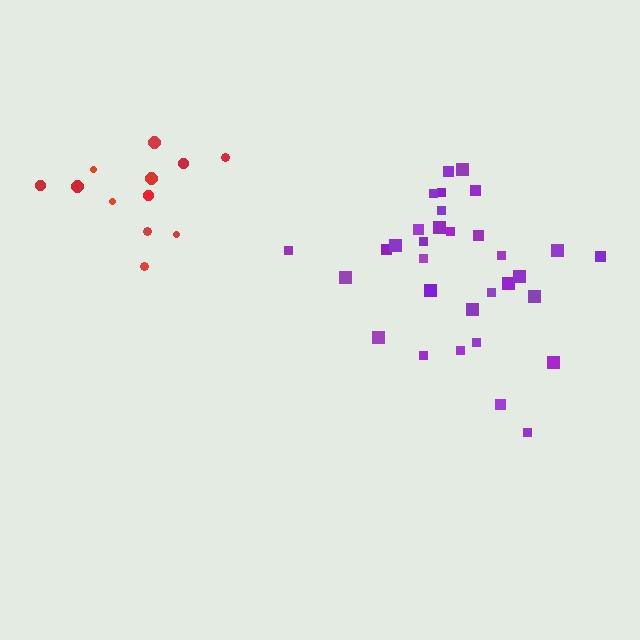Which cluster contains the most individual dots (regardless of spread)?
Purple (32).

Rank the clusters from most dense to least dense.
purple, red.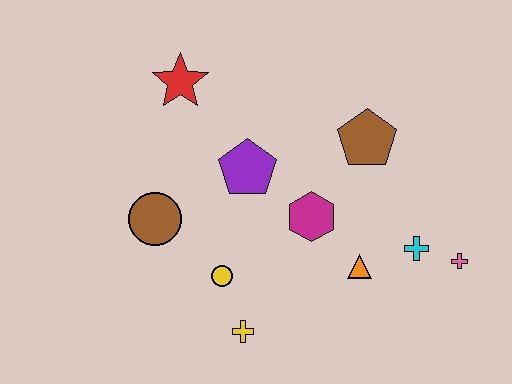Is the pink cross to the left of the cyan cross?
No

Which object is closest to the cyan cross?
The pink cross is closest to the cyan cross.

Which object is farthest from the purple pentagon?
The pink cross is farthest from the purple pentagon.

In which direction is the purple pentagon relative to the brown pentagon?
The purple pentagon is to the left of the brown pentagon.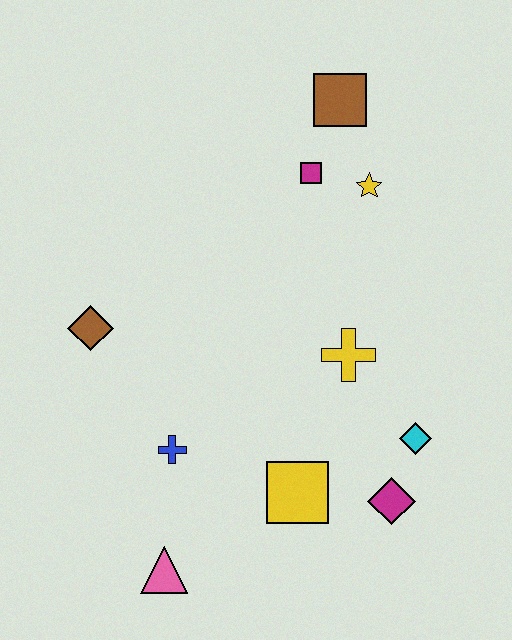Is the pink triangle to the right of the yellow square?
No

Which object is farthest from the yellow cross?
The pink triangle is farthest from the yellow cross.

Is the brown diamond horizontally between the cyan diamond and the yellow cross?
No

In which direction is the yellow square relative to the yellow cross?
The yellow square is below the yellow cross.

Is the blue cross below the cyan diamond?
Yes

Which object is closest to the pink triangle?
The blue cross is closest to the pink triangle.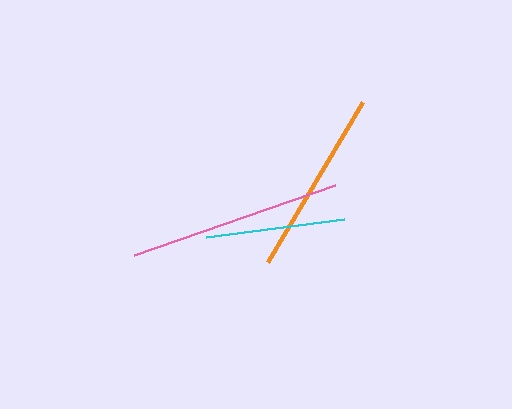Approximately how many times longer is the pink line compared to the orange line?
The pink line is approximately 1.1 times the length of the orange line.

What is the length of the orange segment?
The orange segment is approximately 186 pixels long.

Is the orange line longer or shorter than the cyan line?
The orange line is longer than the cyan line.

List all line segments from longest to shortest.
From longest to shortest: pink, orange, cyan.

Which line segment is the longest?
The pink line is the longest at approximately 213 pixels.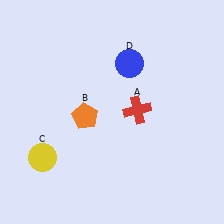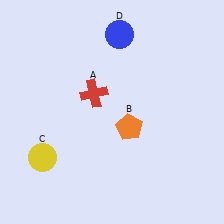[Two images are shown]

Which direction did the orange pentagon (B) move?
The orange pentagon (B) moved right.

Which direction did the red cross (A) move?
The red cross (A) moved left.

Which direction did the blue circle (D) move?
The blue circle (D) moved up.